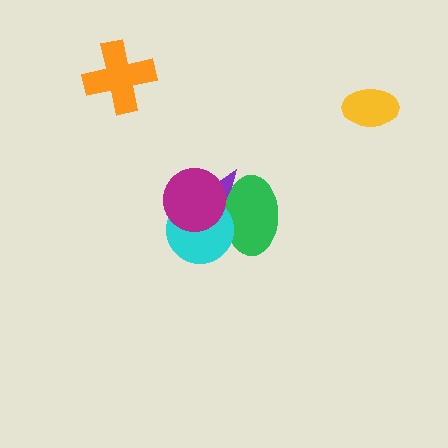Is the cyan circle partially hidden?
Yes, it is partially covered by another shape.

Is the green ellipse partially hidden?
Yes, it is partially covered by another shape.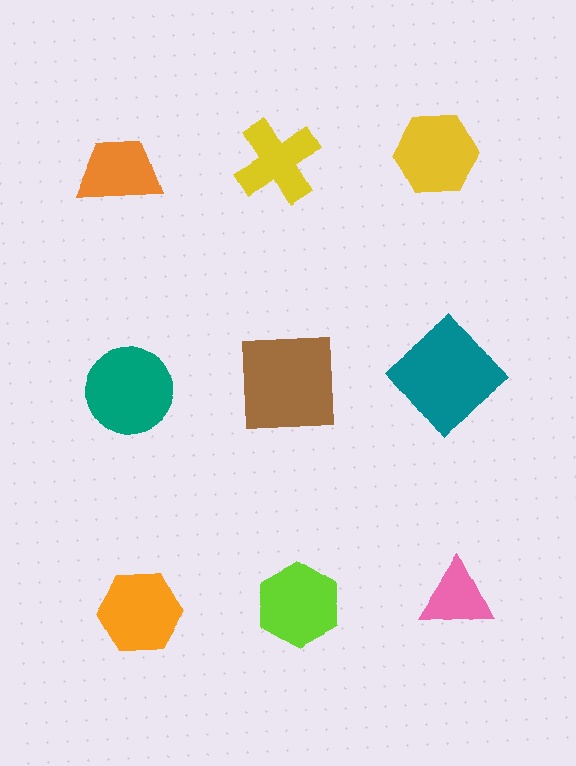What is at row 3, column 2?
A lime hexagon.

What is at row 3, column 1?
An orange hexagon.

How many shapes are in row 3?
3 shapes.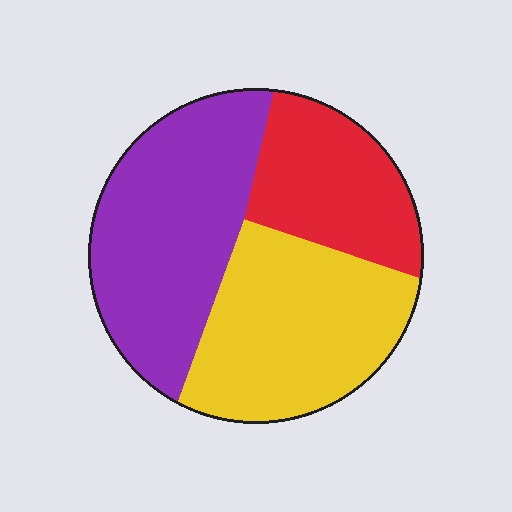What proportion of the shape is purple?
Purple covers around 40% of the shape.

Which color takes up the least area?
Red, at roughly 25%.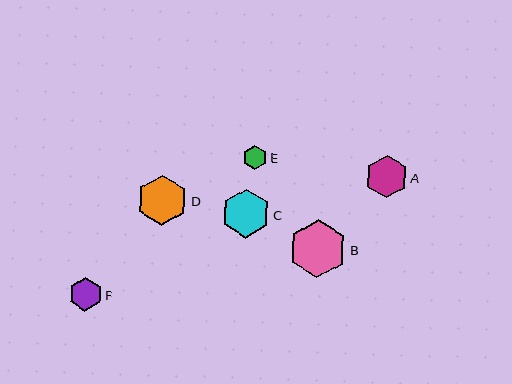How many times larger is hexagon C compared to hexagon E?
Hexagon C is approximately 2.0 times the size of hexagon E.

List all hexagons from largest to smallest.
From largest to smallest: B, D, C, A, F, E.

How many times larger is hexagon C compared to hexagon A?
Hexagon C is approximately 1.1 times the size of hexagon A.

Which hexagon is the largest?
Hexagon B is the largest with a size of approximately 58 pixels.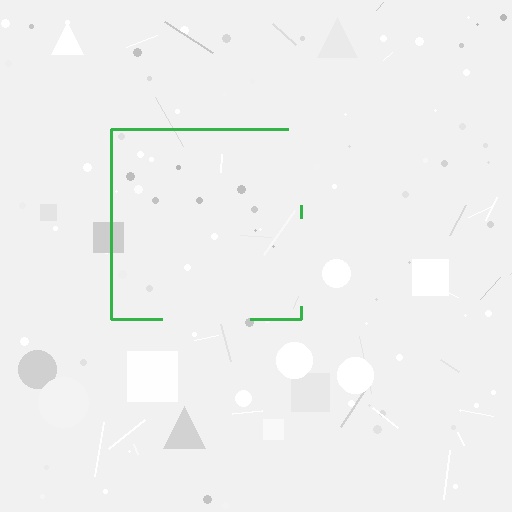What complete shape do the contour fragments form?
The contour fragments form a square.